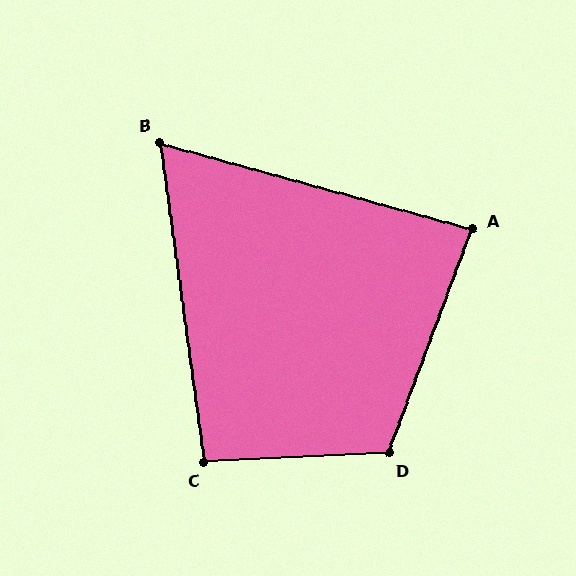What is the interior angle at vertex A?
Approximately 85 degrees (approximately right).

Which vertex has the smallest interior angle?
B, at approximately 67 degrees.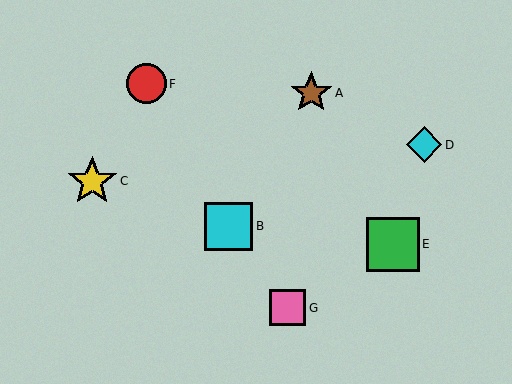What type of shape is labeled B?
Shape B is a cyan square.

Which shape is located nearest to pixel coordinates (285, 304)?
The pink square (labeled G) at (288, 308) is nearest to that location.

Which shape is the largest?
The green square (labeled E) is the largest.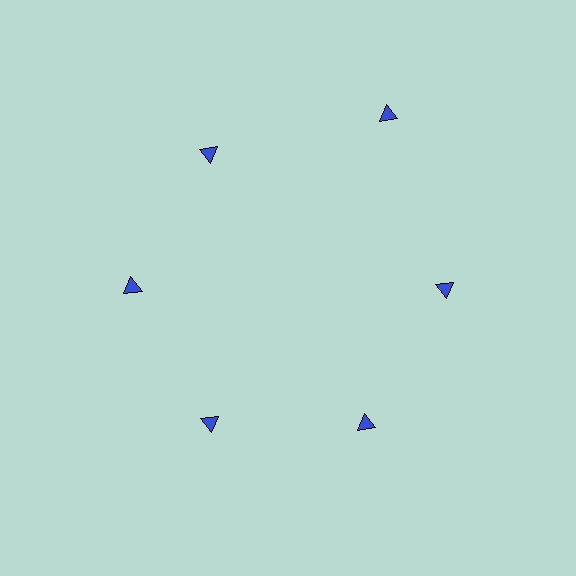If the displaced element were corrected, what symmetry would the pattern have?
It would have 6-fold rotational symmetry — the pattern would map onto itself every 60 degrees.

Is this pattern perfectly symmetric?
No. The 6 blue triangles are arranged in a ring, but one element near the 1 o'clock position is pushed outward from the center, breaking the 6-fold rotational symmetry.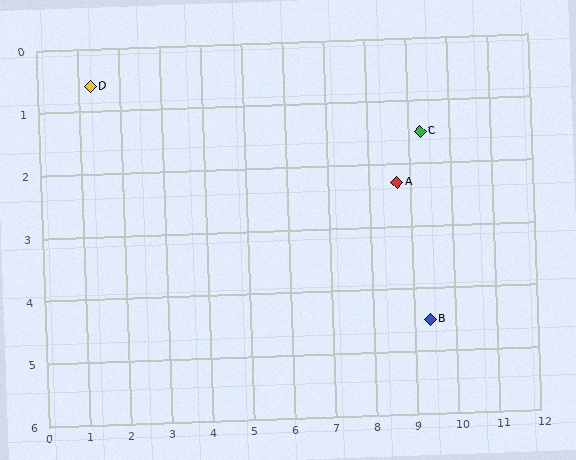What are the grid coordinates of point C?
Point C is at approximately (9.3, 1.5).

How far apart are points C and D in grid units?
Points C and D are about 8.1 grid units apart.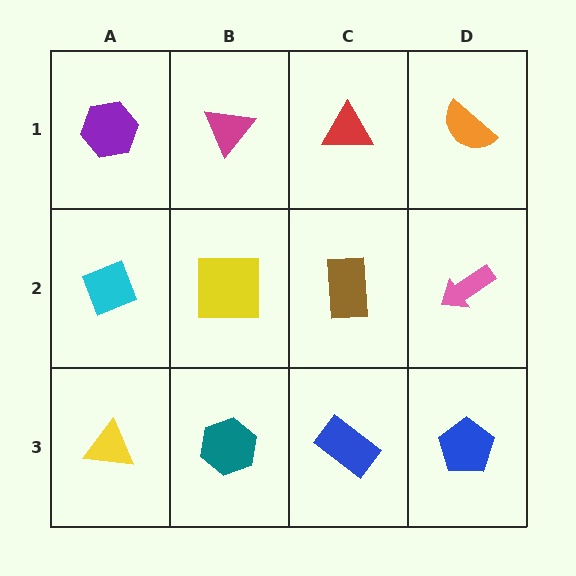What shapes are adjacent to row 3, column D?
A pink arrow (row 2, column D), a blue rectangle (row 3, column C).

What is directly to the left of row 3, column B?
A yellow triangle.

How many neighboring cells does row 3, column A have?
2.